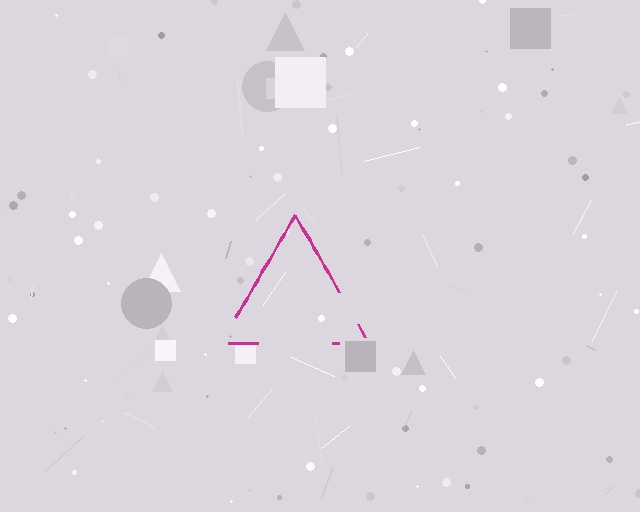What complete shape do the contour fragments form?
The contour fragments form a triangle.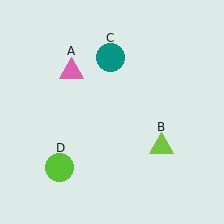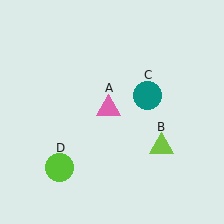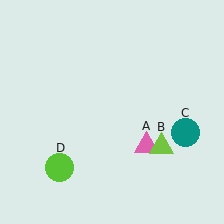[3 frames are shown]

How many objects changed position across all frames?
2 objects changed position: pink triangle (object A), teal circle (object C).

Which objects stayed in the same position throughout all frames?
Lime triangle (object B) and lime circle (object D) remained stationary.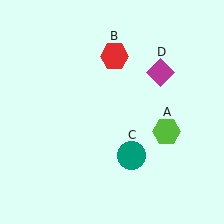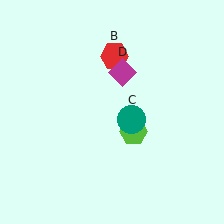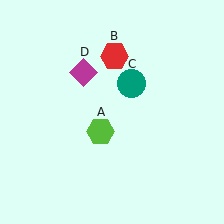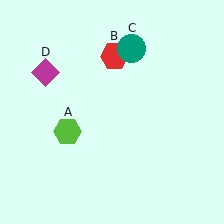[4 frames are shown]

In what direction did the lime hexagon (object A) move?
The lime hexagon (object A) moved left.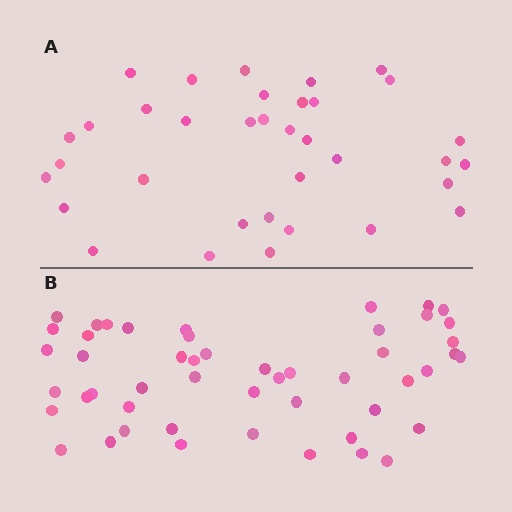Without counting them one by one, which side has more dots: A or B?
Region B (the bottom region) has more dots.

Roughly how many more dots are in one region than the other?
Region B has approximately 15 more dots than region A.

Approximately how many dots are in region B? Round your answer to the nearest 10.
About 50 dots.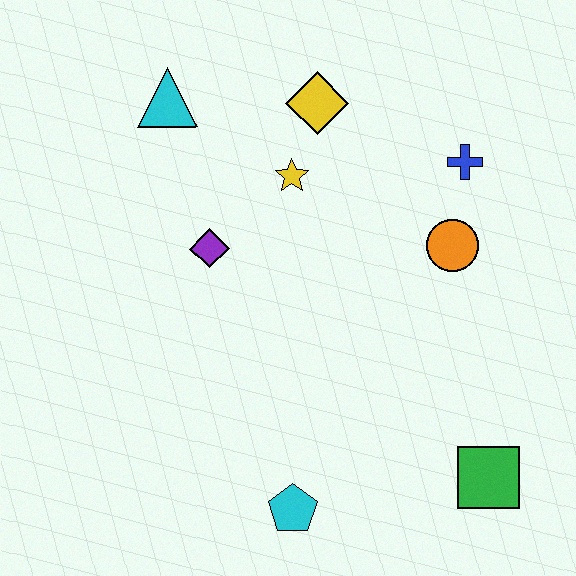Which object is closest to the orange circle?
The blue cross is closest to the orange circle.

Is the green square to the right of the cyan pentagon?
Yes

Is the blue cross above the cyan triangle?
No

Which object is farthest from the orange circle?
The cyan triangle is farthest from the orange circle.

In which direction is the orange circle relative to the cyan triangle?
The orange circle is to the right of the cyan triangle.